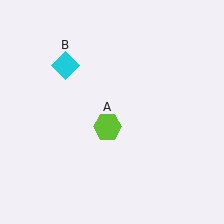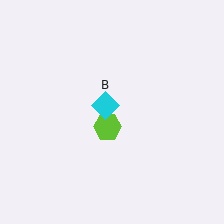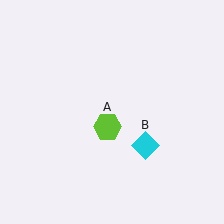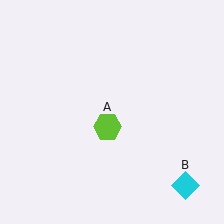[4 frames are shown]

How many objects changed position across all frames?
1 object changed position: cyan diamond (object B).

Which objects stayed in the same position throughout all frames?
Lime hexagon (object A) remained stationary.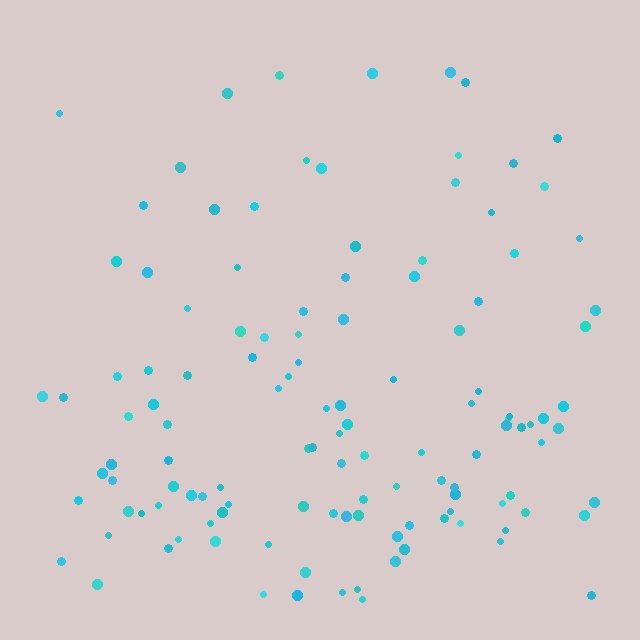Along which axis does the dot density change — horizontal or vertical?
Vertical.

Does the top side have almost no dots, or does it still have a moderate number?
Still a moderate number, just noticeably fewer than the bottom.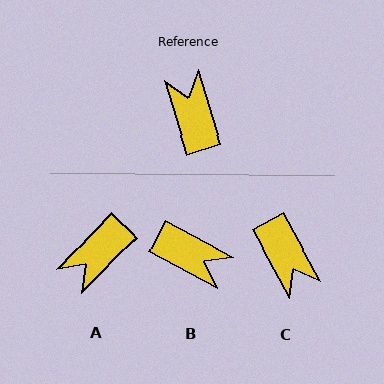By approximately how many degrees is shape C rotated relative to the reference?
Approximately 168 degrees clockwise.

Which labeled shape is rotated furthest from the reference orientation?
C, about 168 degrees away.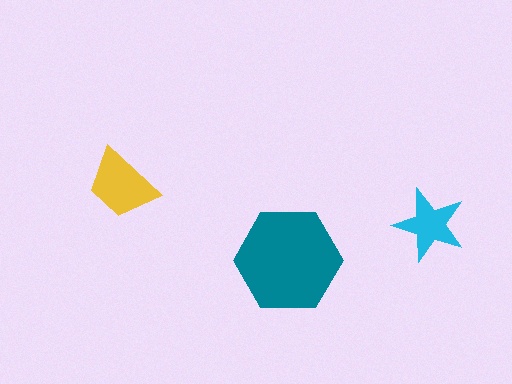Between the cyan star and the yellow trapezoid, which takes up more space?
The yellow trapezoid.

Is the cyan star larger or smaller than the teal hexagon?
Smaller.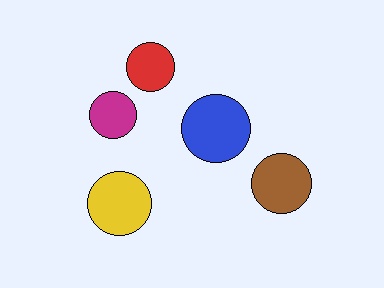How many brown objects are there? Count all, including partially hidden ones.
There is 1 brown object.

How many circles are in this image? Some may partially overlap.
There are 5 circles.